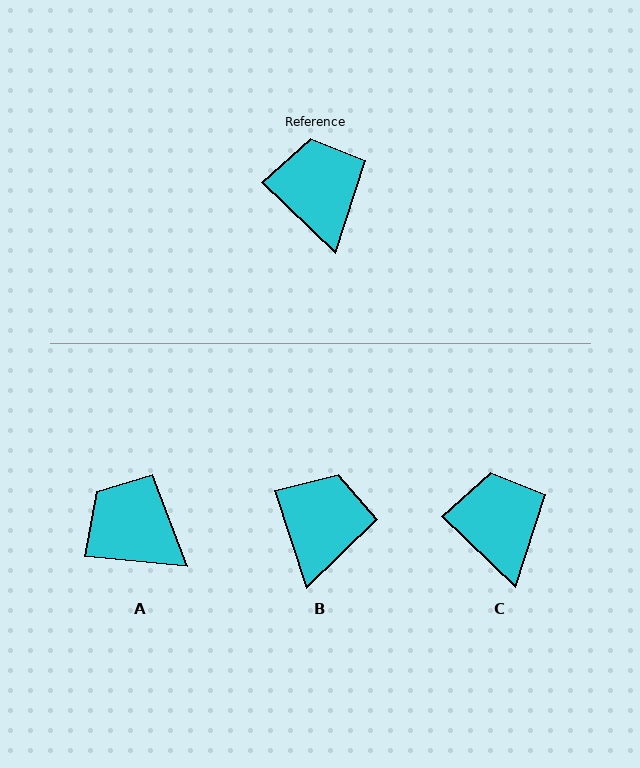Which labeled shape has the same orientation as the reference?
C.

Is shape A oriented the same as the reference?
No, it is off by about 38 degrees.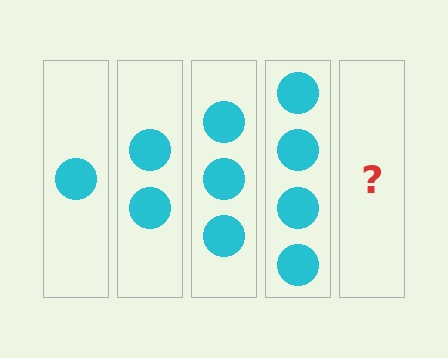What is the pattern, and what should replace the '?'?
The pattern is that each step adds one more circle. The '?' should be 5 circles.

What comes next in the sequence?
The next element should be 5 circles.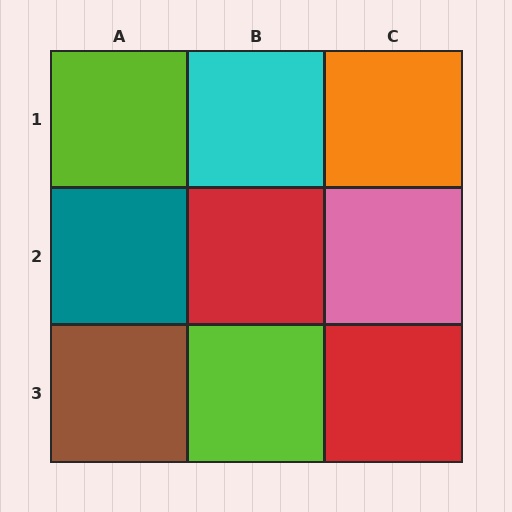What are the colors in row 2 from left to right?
Teal, red, pink.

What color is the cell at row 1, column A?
Lime.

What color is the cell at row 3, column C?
Red.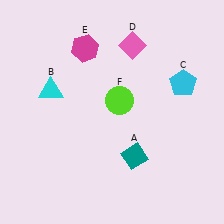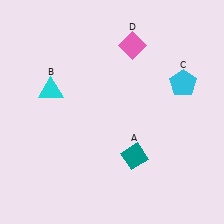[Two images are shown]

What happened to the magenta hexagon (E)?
The magenta hexagon (E) was removed in Image 2. It was in the top-left area of Image 1.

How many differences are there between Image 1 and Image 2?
There are 2 differences between the two images.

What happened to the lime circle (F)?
The lime circle (F) was removed in Image 2. It was in the top-right area of Image 1.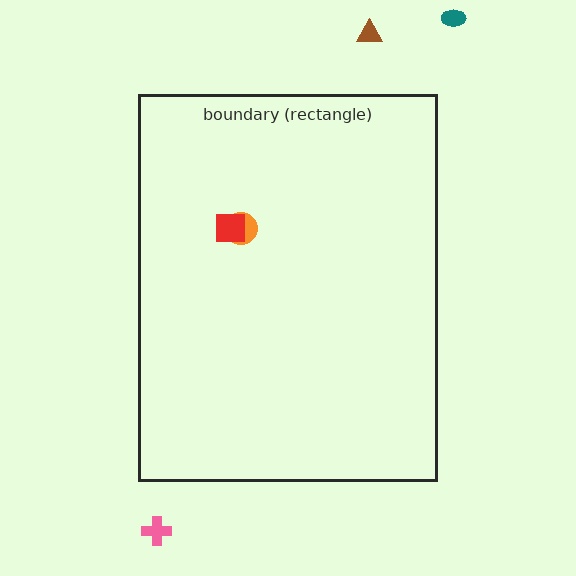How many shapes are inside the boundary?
2 inside, 3 outside.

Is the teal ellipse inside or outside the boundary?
Outside.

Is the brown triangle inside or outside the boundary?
Outside.